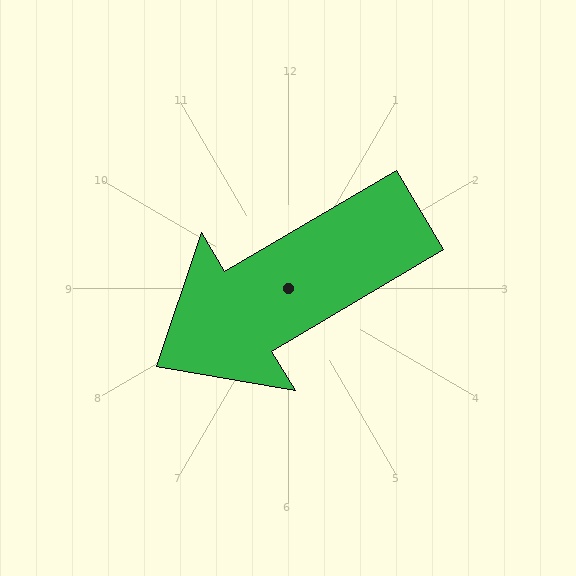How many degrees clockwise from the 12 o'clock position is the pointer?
Approximately 239 degrees.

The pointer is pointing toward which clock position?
Roughly 8 o'clock.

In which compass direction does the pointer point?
Southwest.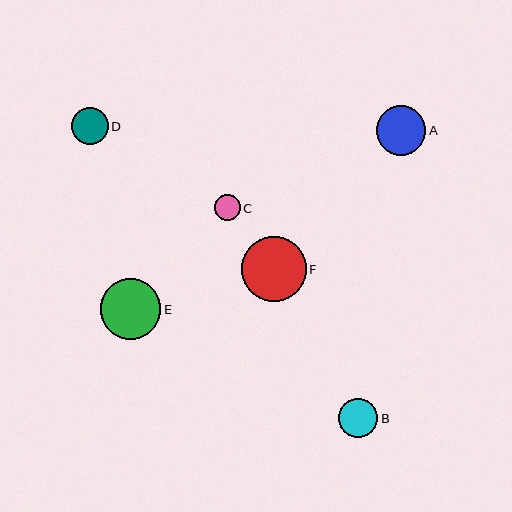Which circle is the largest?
Circle F is the largest with a size of approximately 65 pixels.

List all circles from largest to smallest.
From largest to smallest: F, E, A, B, D, C.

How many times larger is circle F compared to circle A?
Circle F is approximately 1.3 times the size of circle A.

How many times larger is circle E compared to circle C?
Circle E is approximately 2.3 times the size of circle C.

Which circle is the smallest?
Circle C is the smallest with a size of approximately 26 pixels.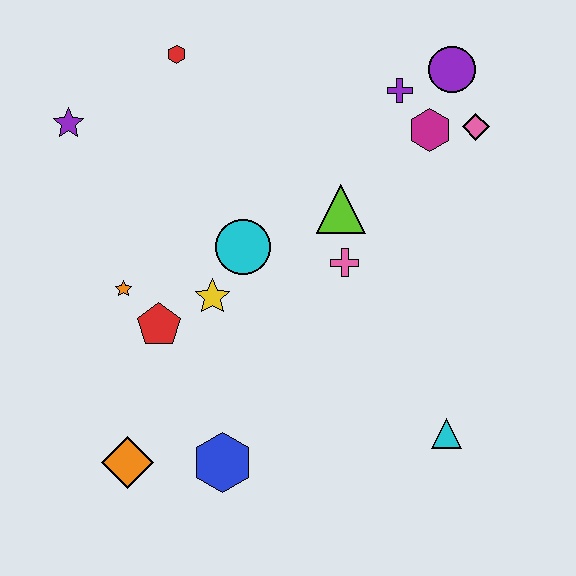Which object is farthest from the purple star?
The cyan triangle is farthest from the purple star.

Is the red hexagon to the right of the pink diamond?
No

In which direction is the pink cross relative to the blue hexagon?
The pink cross is above the blue hexagon.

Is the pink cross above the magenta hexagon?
No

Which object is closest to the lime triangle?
The pink cross is closest to the lime triangle.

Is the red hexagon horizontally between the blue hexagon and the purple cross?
No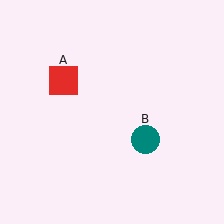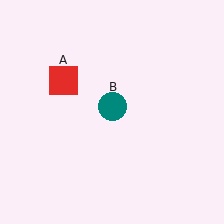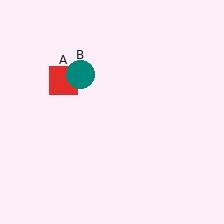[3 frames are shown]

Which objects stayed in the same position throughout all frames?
Red square (object A) remained stationary.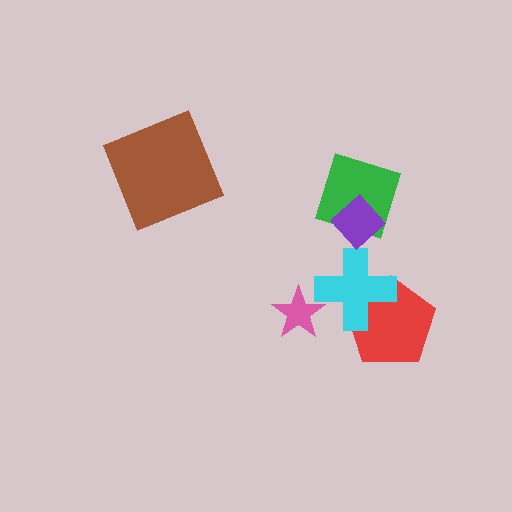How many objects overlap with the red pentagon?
1 object overlaps with the red pentagon.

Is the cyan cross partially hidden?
No, no other shape covers it.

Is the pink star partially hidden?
Yes, it is partially covered by another shape.